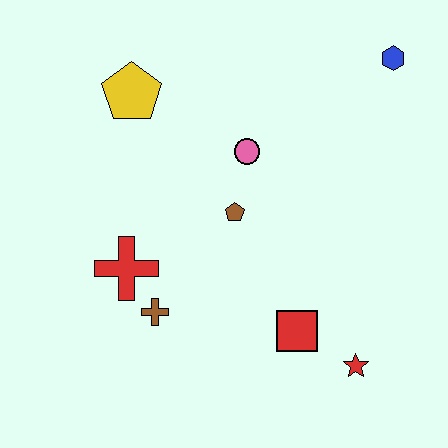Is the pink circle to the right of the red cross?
Yes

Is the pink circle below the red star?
No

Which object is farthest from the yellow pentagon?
The red star is farthest from the yellow pentagon.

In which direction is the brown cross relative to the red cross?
The brown cross is below the red cross.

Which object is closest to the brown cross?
The red cross is closest to the brown cross.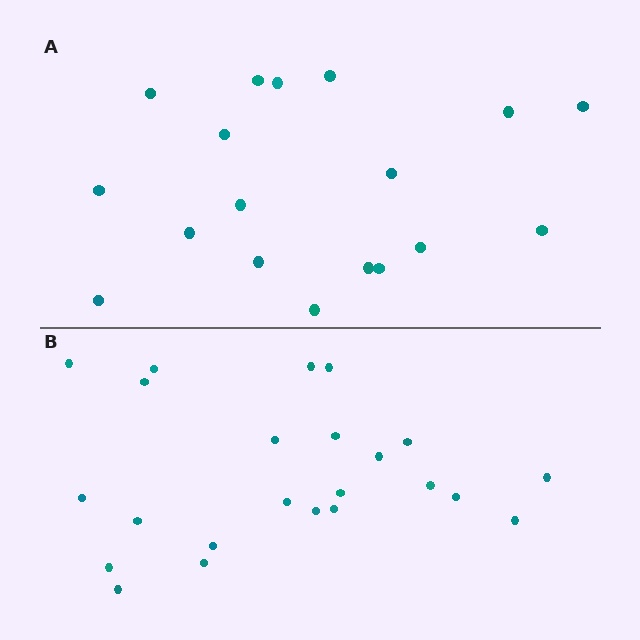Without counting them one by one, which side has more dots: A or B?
Region B (the bottom region) has more dots.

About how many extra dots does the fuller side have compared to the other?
Region B has about 5 more dots than region A.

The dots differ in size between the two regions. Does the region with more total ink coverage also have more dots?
No. Region A has more total ink coverage because its dots are larger, but region B actually contains more individual dots. Total area can be misleading — the number of items is what matters here.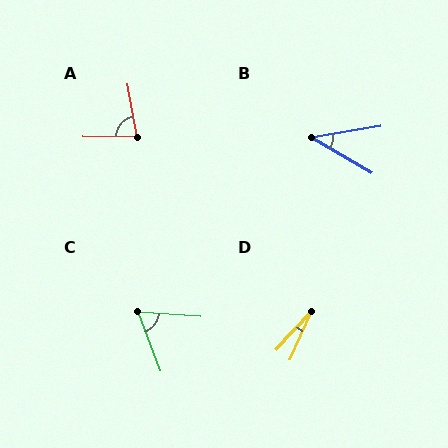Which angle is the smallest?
D, at approximately 19 degrees.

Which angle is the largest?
A, at approximately 79 degrees.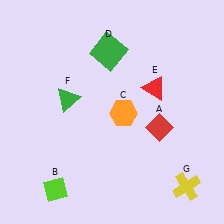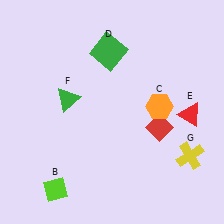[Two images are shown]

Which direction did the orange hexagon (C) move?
The orange hexagon (C) moved right.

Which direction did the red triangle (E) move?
The red triangle (E) moved right.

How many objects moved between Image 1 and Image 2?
3 objects moved between the two images.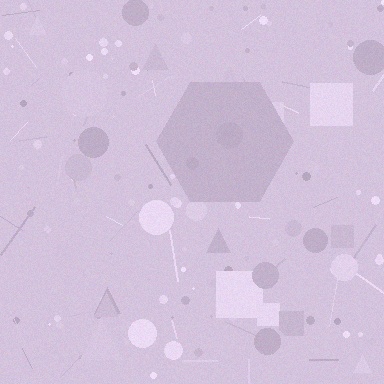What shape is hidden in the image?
A hexagon is hidden in the image.